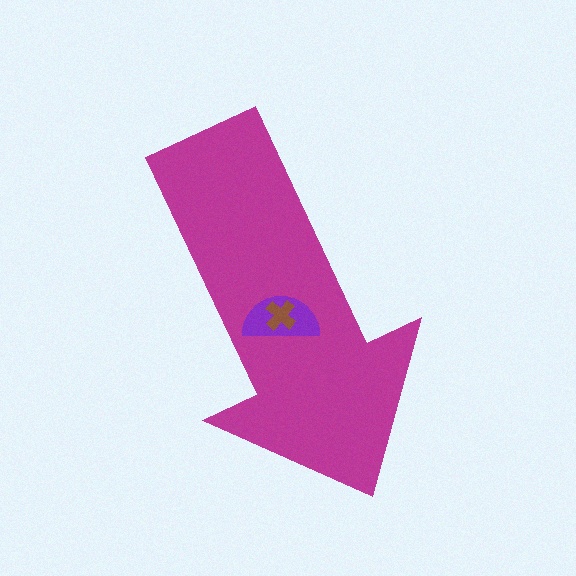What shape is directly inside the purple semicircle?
The brown cross.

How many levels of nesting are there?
3.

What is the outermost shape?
The magenta arrow.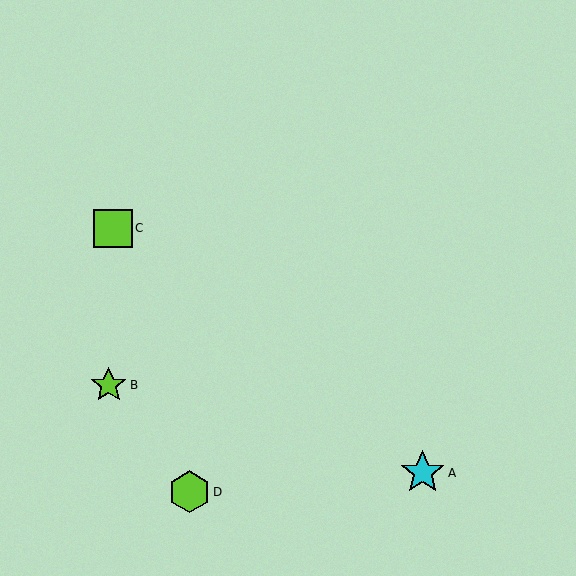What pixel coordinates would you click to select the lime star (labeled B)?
Click at (109, 385) to select the lime star B.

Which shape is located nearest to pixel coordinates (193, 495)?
The lime hexagon (labeled D) at (190, 492) is nearest to that location.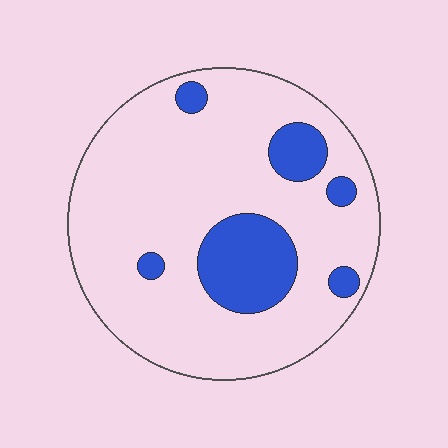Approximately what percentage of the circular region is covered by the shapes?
Approximately 20%.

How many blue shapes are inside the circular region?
6.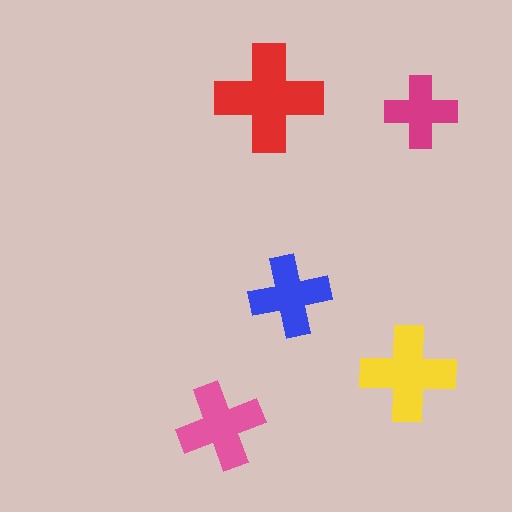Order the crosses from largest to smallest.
the red one, the yellow one, the pink one, the blue one, the magenta one.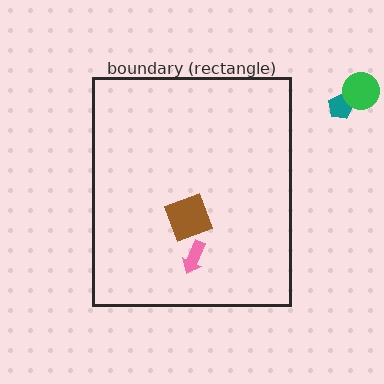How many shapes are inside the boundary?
2 inside, 2 outside.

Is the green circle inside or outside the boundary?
Outside.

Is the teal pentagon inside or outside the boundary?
Outside.